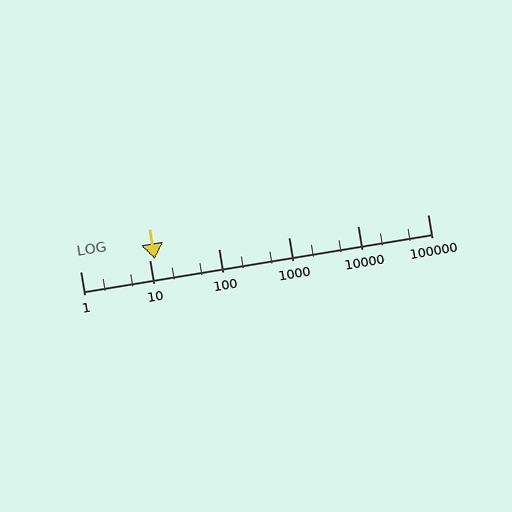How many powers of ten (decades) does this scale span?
The scale spans 5 decades, from 1 to 100000.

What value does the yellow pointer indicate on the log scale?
The pointer indicates approximately 12.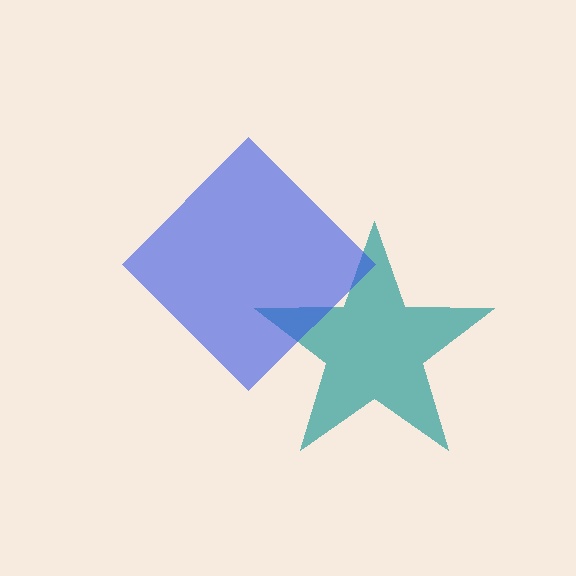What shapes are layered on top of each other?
The layered shapes are: a teal star, a blue diamond.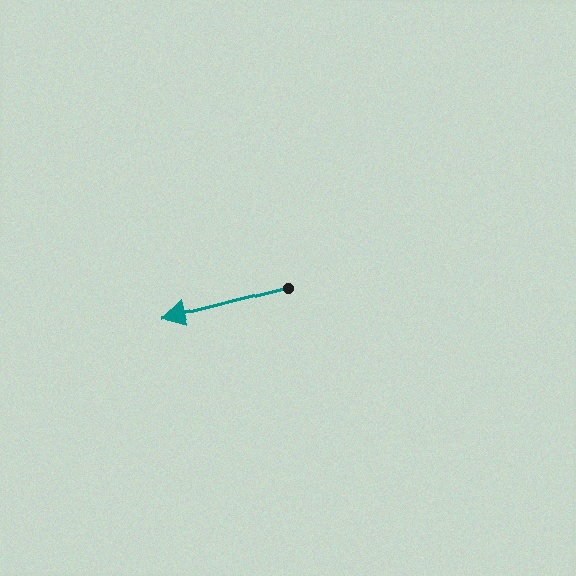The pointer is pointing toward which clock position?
Roughly 9 o'clock.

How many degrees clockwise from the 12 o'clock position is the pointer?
Approximately 256 degrees.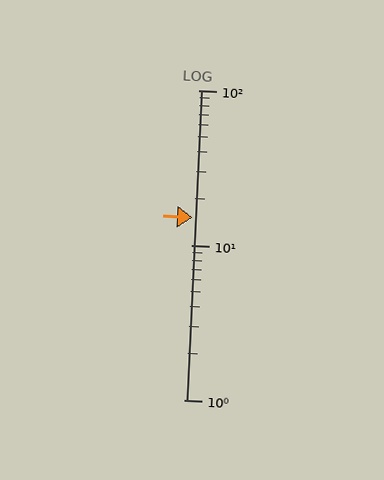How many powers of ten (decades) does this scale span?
The scale spans 2 decades, from 1 to 100.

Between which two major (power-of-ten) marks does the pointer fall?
The pointer is between 10 and 100.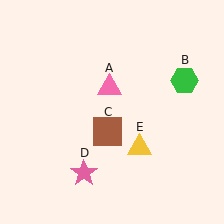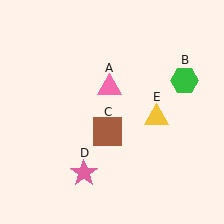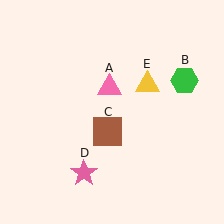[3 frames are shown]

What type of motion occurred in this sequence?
The yellow triangle (object E) rotated counterclockwise around the center of the scene.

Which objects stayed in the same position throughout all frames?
Pink triangle (object A) and green hexagon (object B) and brown square (object C) and pink star (object D) remained stationary.